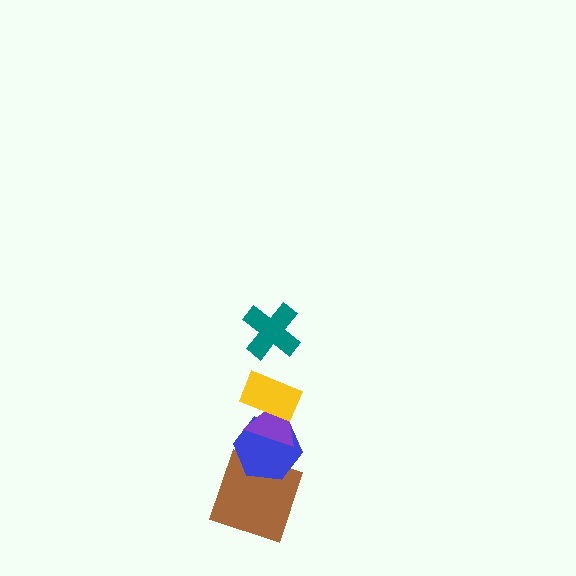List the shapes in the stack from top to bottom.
From top to bottom: the teal cross, the yellow rectangle, the purple triangle, the blue hexagon, the brown square.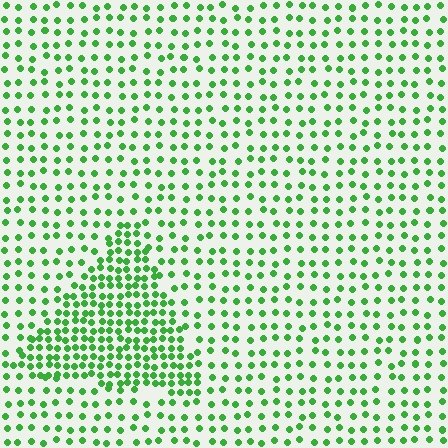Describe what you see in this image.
The image contains small green elements arranged at two different densities. A triangle-shaped region is visible where the elements are more densely packed than the surrounding area.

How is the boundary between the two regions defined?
The boundary is defined by a change in element density (approximately 2.1x ratio). All elements are the same color, size, and shape.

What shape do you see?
I see a triangle.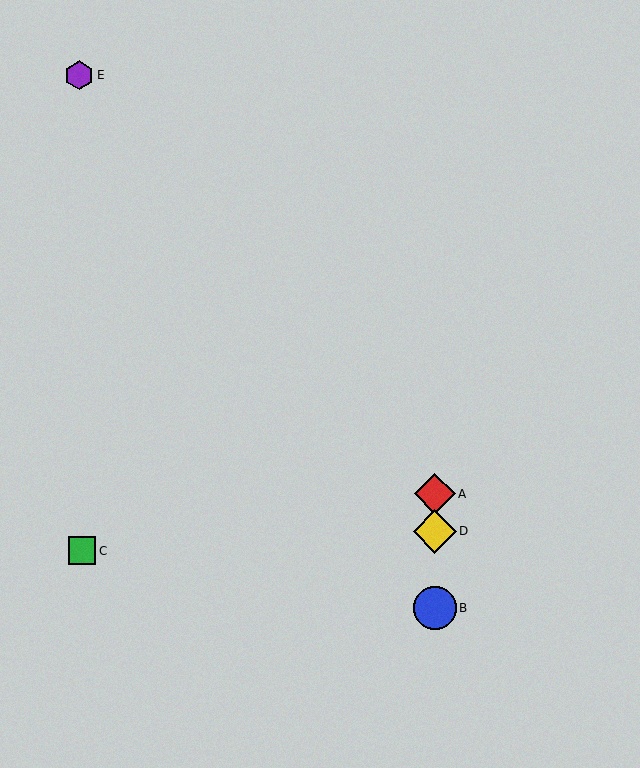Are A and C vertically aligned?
No, A is at x≈435 and C is at x≈82.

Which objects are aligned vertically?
Objects A, B, D are aligned vertically.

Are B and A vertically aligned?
Yes, both are at x≈435.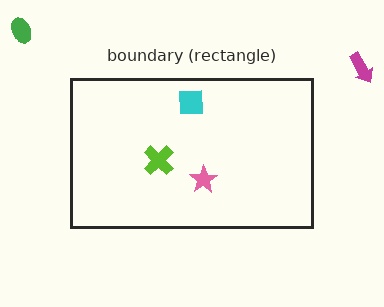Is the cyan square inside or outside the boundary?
Inside.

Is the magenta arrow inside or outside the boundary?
Outside.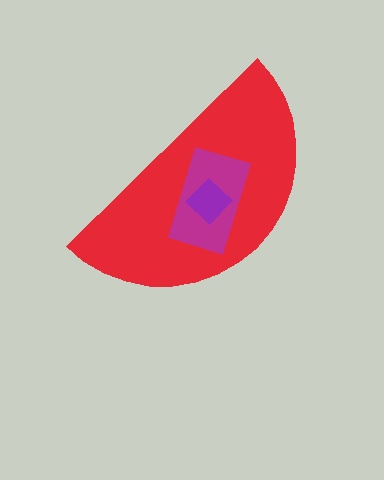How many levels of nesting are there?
3.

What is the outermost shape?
The red semicircle.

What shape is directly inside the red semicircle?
The magenta rectangle.